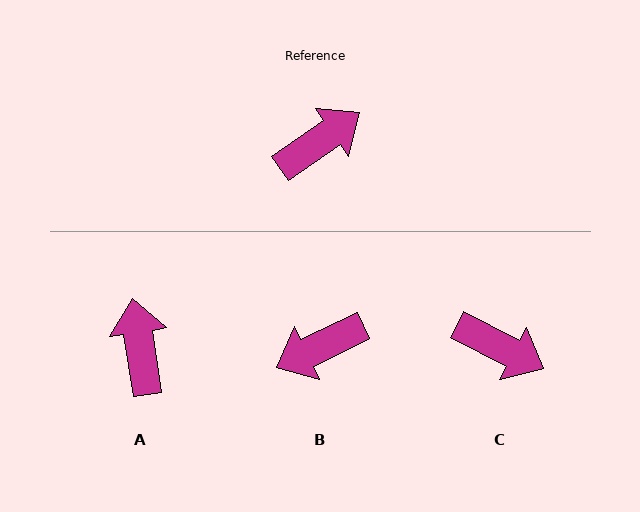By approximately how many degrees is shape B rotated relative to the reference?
Approximately 171 degrees counter-clockwise.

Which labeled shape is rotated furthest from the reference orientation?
B, about 171 degrees away.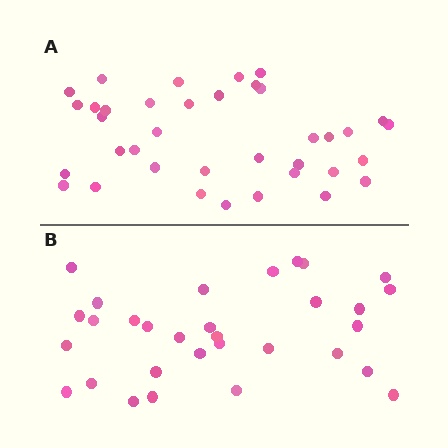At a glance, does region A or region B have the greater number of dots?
Region A (the top region) has more dots.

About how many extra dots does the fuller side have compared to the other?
Region A has about 6 more dots than region B.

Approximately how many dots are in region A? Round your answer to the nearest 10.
About 40 dots. (The exact count is 37, which rounds to 40.)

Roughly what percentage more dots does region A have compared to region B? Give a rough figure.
About 20% more.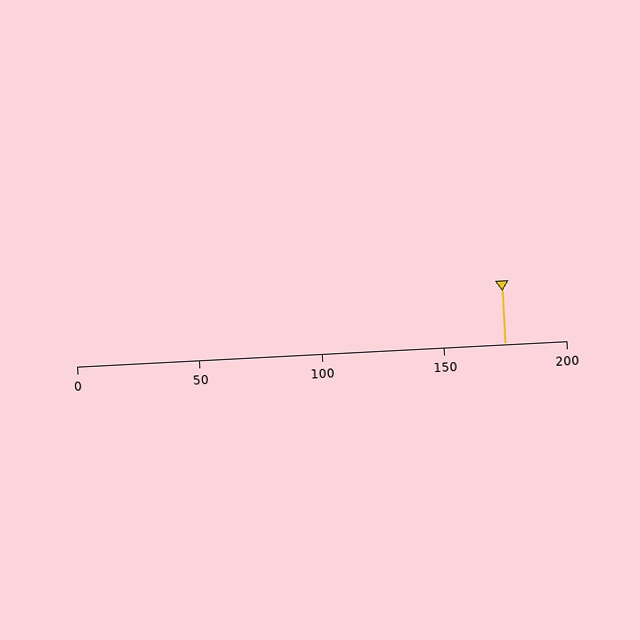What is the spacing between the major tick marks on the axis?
The major ticks are spaced 50 apart.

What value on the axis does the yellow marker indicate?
The marker indicates approximately 175.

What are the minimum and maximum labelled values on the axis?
The axis runs from 0 to 200.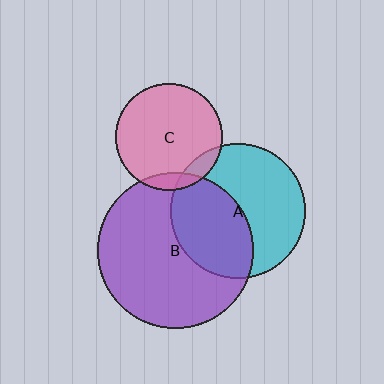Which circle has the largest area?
Circle B (purple).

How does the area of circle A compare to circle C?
Approximately 1.6 times.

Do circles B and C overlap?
Yes.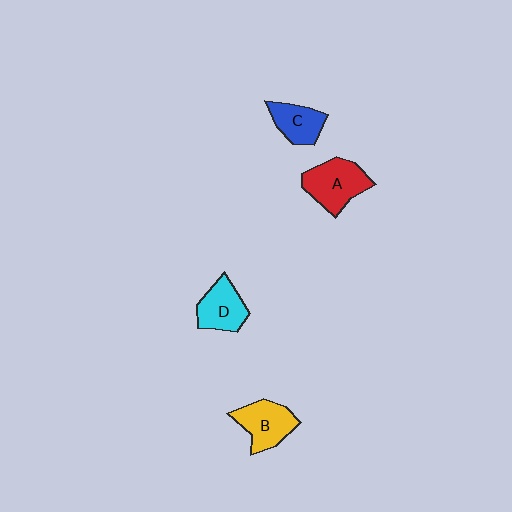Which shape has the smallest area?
Shape C (blue).